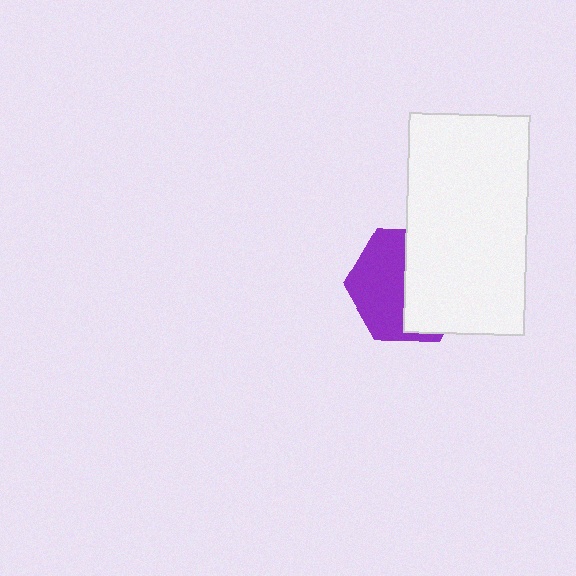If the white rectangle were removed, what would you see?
You would see the complete purple hexagon.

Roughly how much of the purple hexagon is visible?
About half of it is visible (roughly 48%).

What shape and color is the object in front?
The object in front is a white rectangle.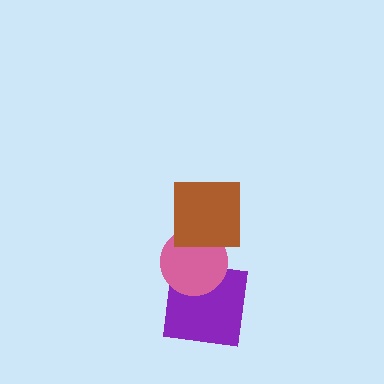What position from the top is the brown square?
The brown square is 1st from the top.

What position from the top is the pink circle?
The pink circle is 2nd from the top.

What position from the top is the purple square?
The purple square is 3rd from the top.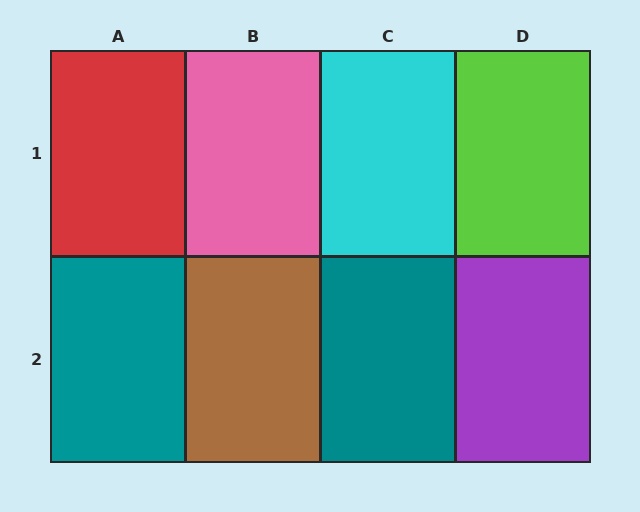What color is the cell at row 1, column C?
Cyan.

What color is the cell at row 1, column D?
Lime.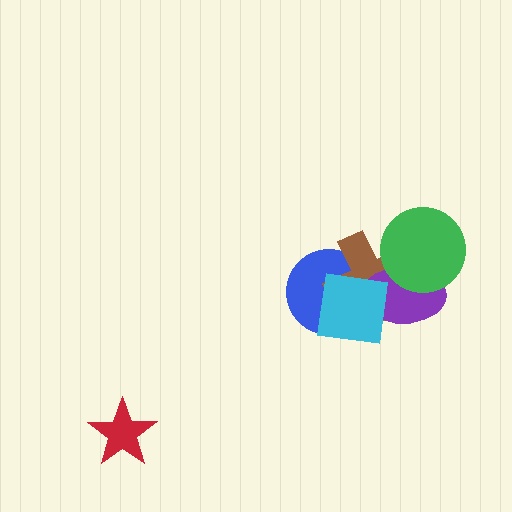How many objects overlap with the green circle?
2 objects overlap with the green circle.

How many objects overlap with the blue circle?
3 objects overlap with the blue circle.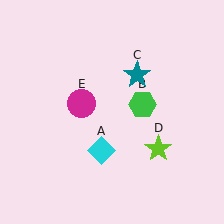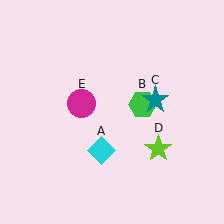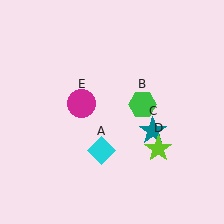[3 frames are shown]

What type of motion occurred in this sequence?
The teal star (object C) rotated clockwise around the center of the scene.